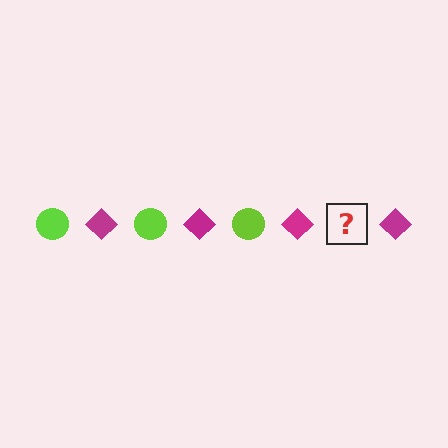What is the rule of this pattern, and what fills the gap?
The rule is that the pattern alternates between lime circle and magenta diamond. The gap should be filled with a lime circle.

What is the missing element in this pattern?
The missing element is a lime circle.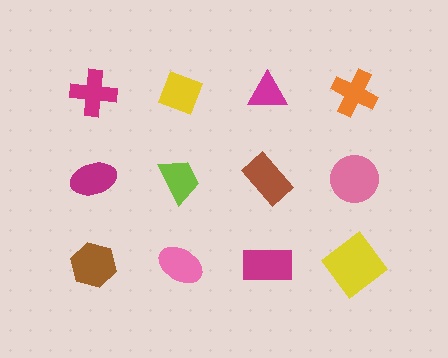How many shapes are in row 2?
4 shapes.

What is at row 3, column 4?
A yellow diamond.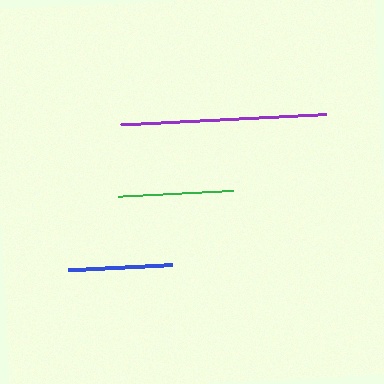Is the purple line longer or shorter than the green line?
The purple line is longer than the green line.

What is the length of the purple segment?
The purple segment is approximately 206 pixels long.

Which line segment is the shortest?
The blue line is the shortest at approximately 104 pixels.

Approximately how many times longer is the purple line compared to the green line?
The purple line is approximately 1.8 times the length of the green line.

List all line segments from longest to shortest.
From longest to shortest: purple, green, blue.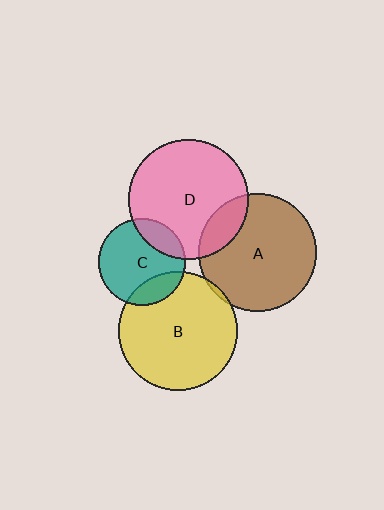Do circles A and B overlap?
Yes.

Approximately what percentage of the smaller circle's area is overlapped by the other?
Approximately 5%.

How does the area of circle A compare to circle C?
Approximately 1.8 times.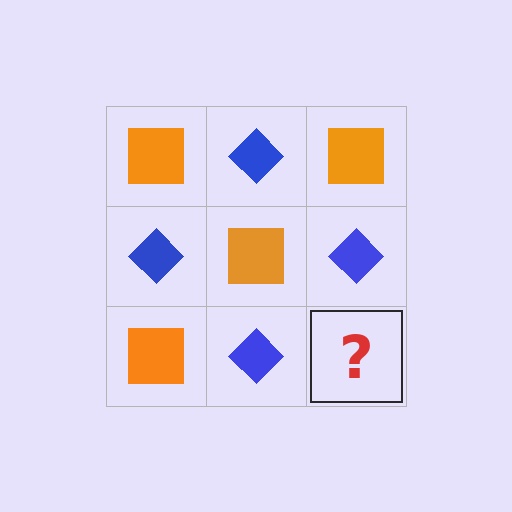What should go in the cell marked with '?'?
The missing cell should contain an orange square.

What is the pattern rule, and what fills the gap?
The rule is that it alternates orange square and blue diamond in a checkerboard pattern. The gap should be filled with an orange square.